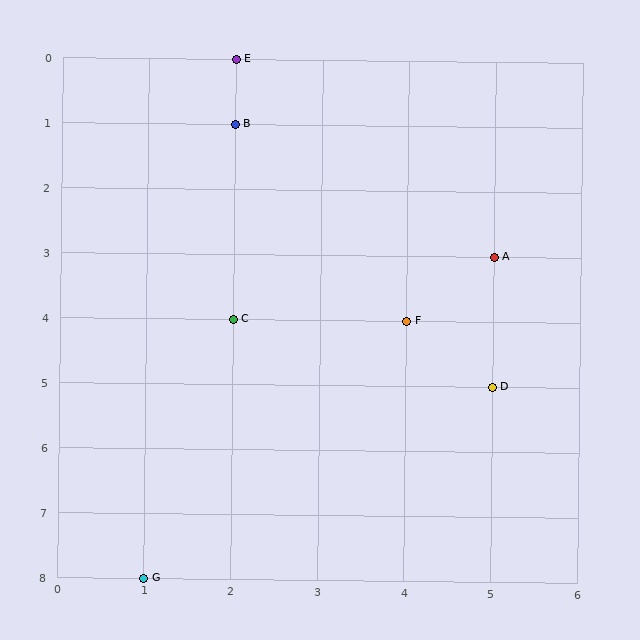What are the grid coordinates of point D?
Point D is at grid coordinates (5, 5).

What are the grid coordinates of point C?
Point C is at grid coordinates (2, 4).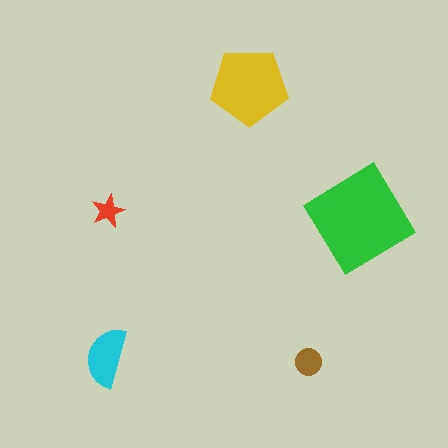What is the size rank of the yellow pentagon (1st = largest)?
2nd.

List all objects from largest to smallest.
The green diamond, the yellow pentagon, the cyan semicircle, the brown circle, the red star.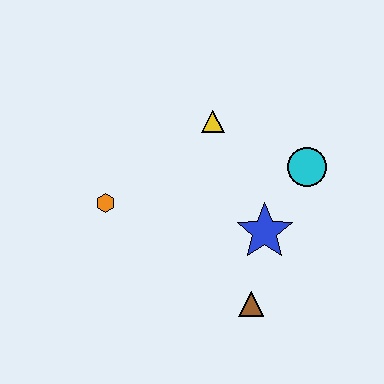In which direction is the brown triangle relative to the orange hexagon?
The brown triangle is to the right of the orange hexagon.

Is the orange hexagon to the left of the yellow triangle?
Yes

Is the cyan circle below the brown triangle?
No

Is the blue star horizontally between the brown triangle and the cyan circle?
Yes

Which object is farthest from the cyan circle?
The orange hexagon is farthest from the cyan circle.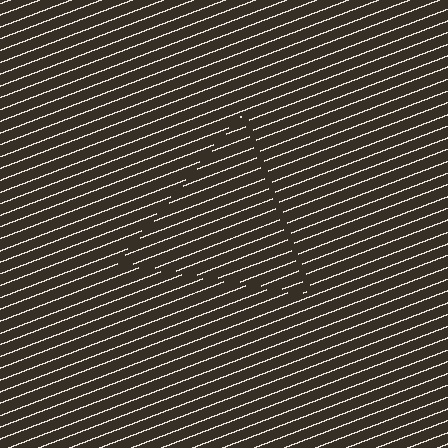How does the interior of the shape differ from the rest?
The interior of the shape contains the same grating, shifted by half a period — the contour is defined by the phase discontinuity where line-ends from the inner and outer gratings abut.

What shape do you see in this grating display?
An illusory triangle. The interior of the shape contains the same grating, shifted by half a period — the contour is defined by the phase discontinuity where line-ends from the inner and outer gratings abut.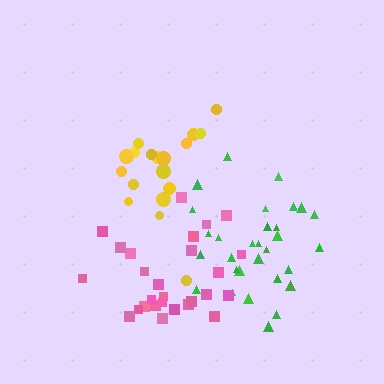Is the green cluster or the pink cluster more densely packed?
Pink.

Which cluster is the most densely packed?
Pink.